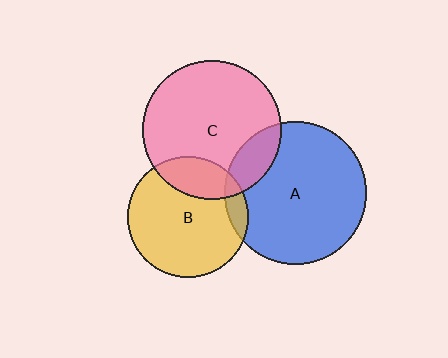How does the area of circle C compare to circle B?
Approximately 1.3 times.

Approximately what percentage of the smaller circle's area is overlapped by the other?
Approximately 15%.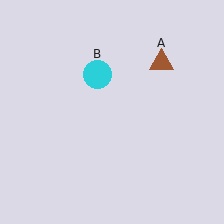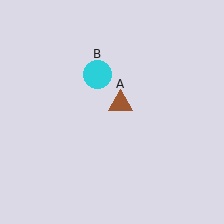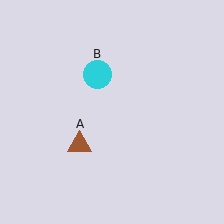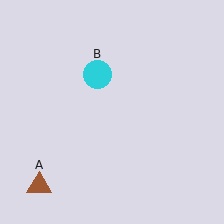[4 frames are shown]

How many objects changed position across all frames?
1 object changed position: brown triangle (object A).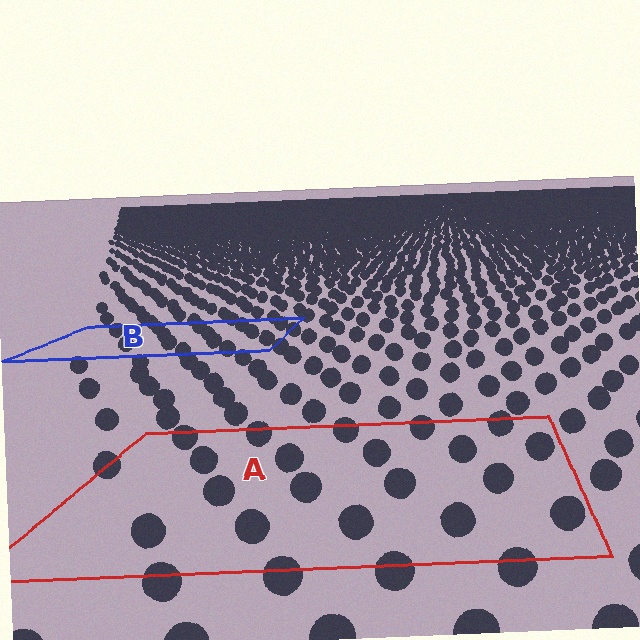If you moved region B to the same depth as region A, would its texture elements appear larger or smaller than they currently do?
They would appear larger. At a closer depth, the same texture elements are projected at a bigger on-screen size.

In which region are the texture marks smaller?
The texture marks are smaller in region B, because it is farther away.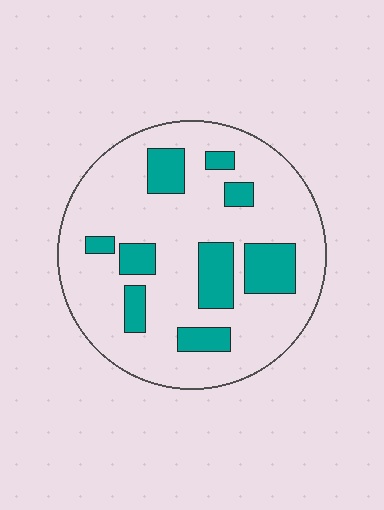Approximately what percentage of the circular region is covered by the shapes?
Approximately 20%.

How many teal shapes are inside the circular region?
9.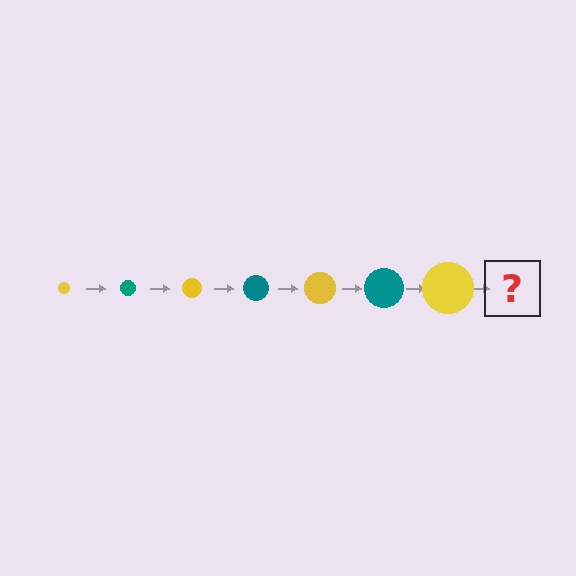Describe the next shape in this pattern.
It should be a teal circle, larger than the previous one.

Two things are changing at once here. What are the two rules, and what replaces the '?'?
The two rules are that the circle grows larger each step and the color cycles through yellow and teal. The '?' should be a teal circle, larger than the previous one.